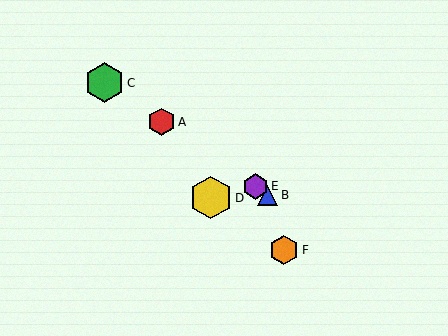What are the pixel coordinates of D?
Object D is at (211, 198).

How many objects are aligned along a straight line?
4 objects (A, B, C, E) are aligned along a straight line.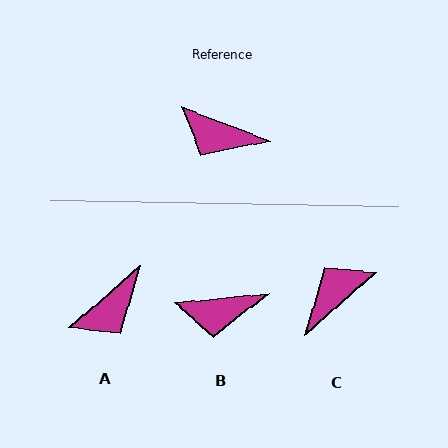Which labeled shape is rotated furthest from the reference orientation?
C, about 117 degrees away.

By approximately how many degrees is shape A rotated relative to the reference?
Approximately 62 degrees counter-clockwise.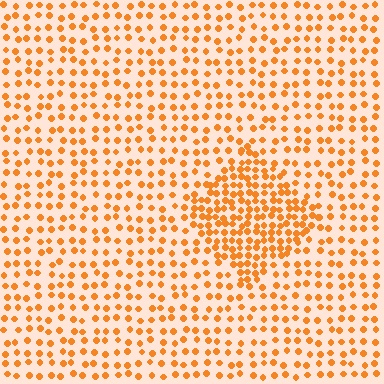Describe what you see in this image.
The image contains small orange elements arranged at two different densities. A diamond-shaped region is visible where the elements are more densely packed than the surrounding area.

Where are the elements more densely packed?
The elements are more densely packed inside the diamond boundary.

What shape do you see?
I see a diamond.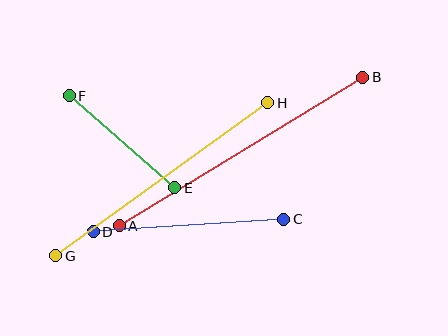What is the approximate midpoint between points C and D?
The midpoint is at approximately (188, 226) pixels.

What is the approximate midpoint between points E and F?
The midpoint is at approximately (122, 142) pixels.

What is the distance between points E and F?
The distance is approximately 140 pixels.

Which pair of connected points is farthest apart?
Points A and B are farthest apart.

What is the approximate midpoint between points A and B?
The midpoint is at approximately (241, 151) pixels.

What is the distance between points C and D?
The distance is approximately 191 pixels.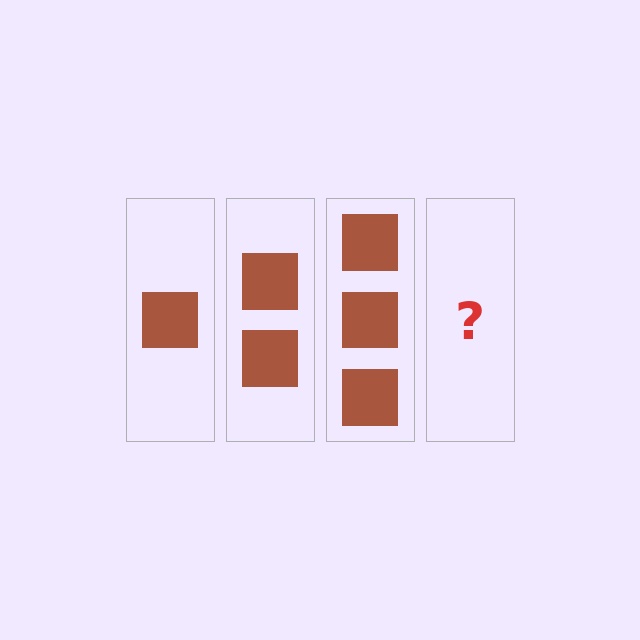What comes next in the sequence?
The next element should be 4 squares.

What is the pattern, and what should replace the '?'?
The pattern is that each step adds one more square. The '?' should be 4 squares.